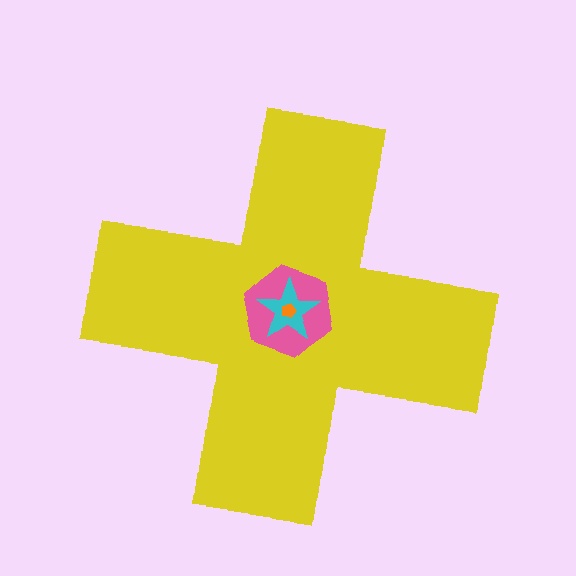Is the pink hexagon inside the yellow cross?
Yes.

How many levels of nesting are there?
4.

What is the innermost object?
The orange pentagon.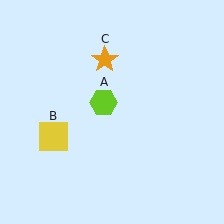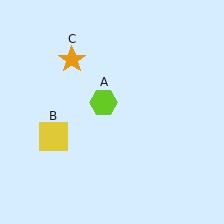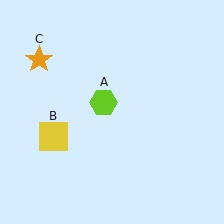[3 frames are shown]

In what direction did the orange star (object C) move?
The orange star (object C) moved left.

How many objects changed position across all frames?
1 object changed position: orange star (object C).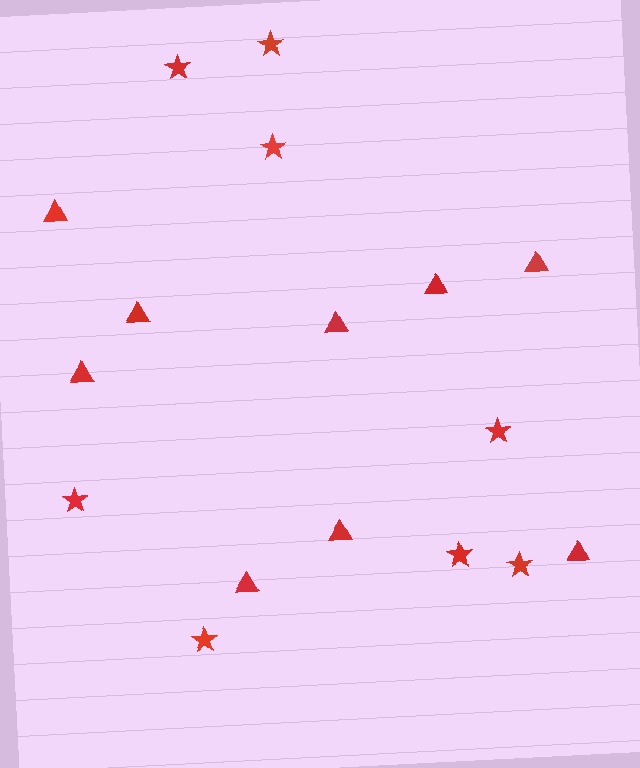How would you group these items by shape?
There are 2 groups: one group of triangles (9) and one group of stars (8).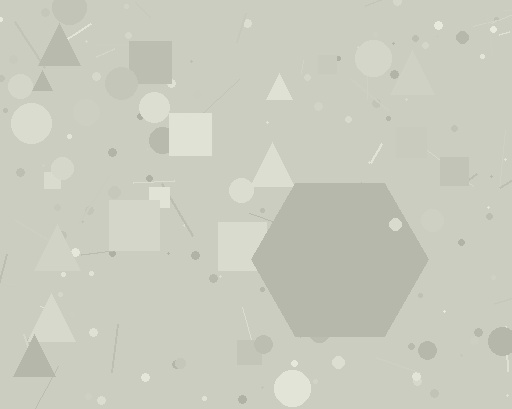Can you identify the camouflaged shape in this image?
The camouflaged shape is a hexagon.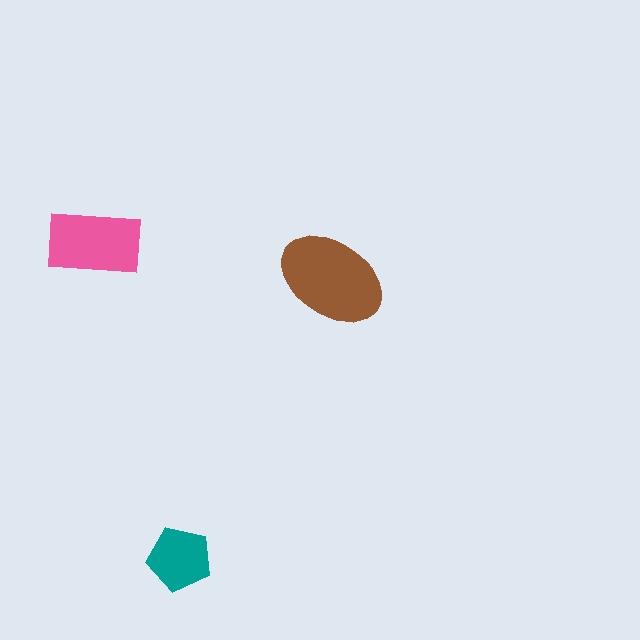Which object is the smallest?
The teal pentagon.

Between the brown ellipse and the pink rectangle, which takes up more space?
The brown ellipse.